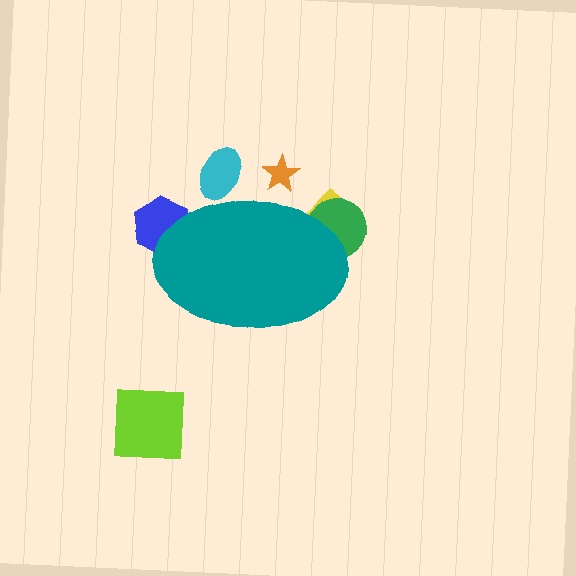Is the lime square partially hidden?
No, the lime square is fully visible.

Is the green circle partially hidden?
Yes, the green circle is partially hidden behind the teal ellipse.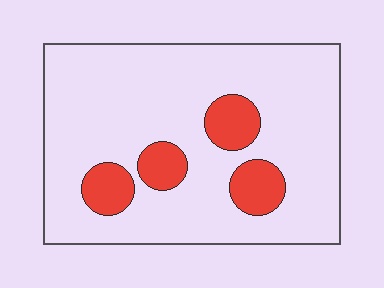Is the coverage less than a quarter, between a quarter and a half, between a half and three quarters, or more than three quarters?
Less than a quarter.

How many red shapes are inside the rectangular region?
4.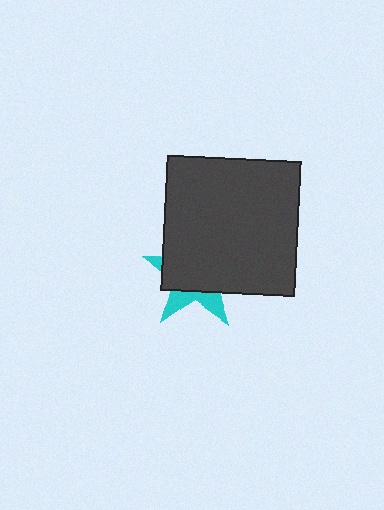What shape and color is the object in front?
The object in front is a dark gray square.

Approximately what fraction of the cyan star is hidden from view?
Roughly 69% of the cyan star is hidden behind the dark gray square.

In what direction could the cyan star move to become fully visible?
The cyan star could move down. That would shift it out from behind the dark gray square entirely.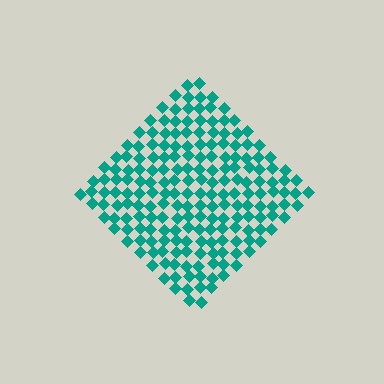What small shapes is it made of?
It is made of small diamonds.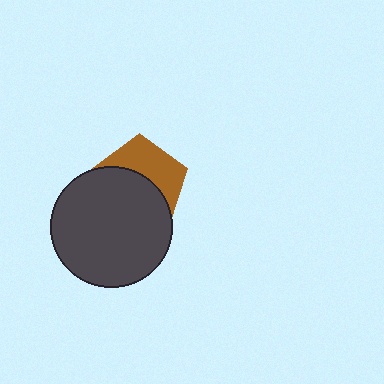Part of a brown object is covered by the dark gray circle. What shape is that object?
It is a pentagon.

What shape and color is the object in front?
The object in front is a dark gray circle.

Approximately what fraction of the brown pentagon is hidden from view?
Roughly 57% of the brown pentagon is hidden behind the dark gray circle.